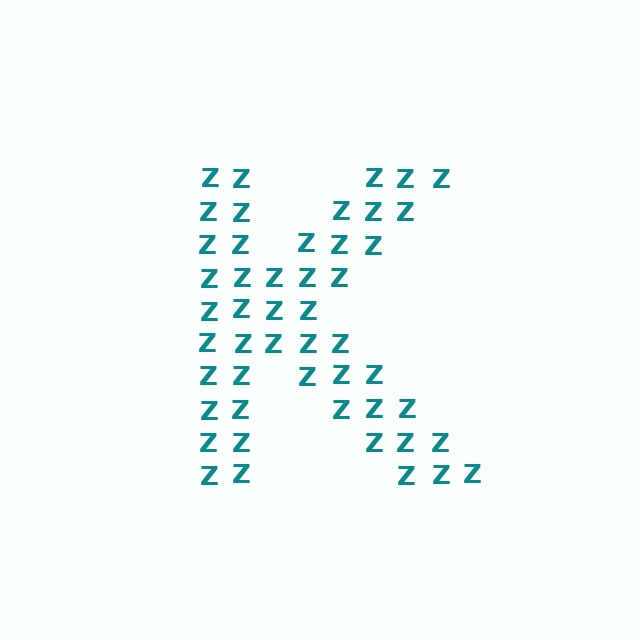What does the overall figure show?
The overall figure shows the letter K.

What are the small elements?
The small elements are letter Z's.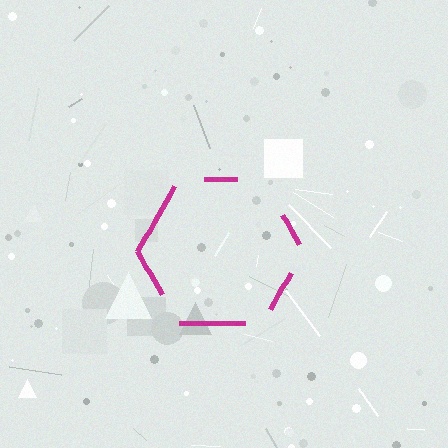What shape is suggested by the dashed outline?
The dashed outline suggests a hexagon.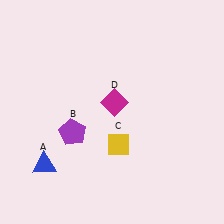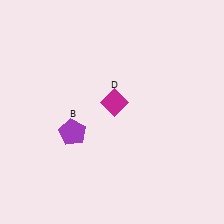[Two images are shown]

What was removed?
The yellow diamond (C), the blue triangle (A) were removed in Image 2.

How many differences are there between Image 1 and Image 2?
There are 2 differences between the two images.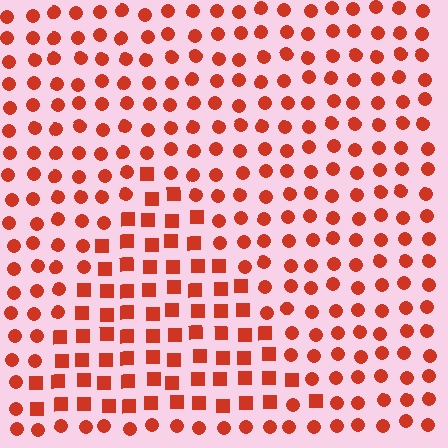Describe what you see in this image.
The image is filled with small red elements arranged in a uniform grid. A triangle-shaped region contains squares, while the surrounding area contains circles. The boundary is defined purely by the change in element shape.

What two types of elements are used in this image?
The image uses squares inside the triangle region and circles outside it.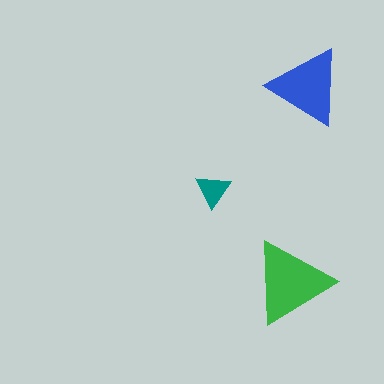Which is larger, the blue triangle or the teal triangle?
The blue one.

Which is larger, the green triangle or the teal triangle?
The green one.